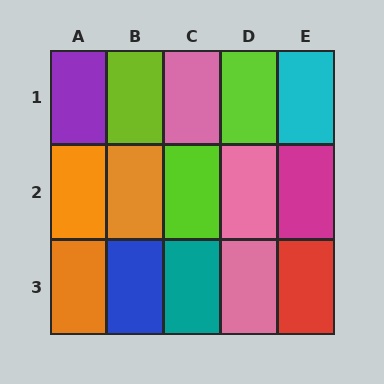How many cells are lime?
3 cells are lime.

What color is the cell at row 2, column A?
Orange.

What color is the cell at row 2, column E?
Magenta.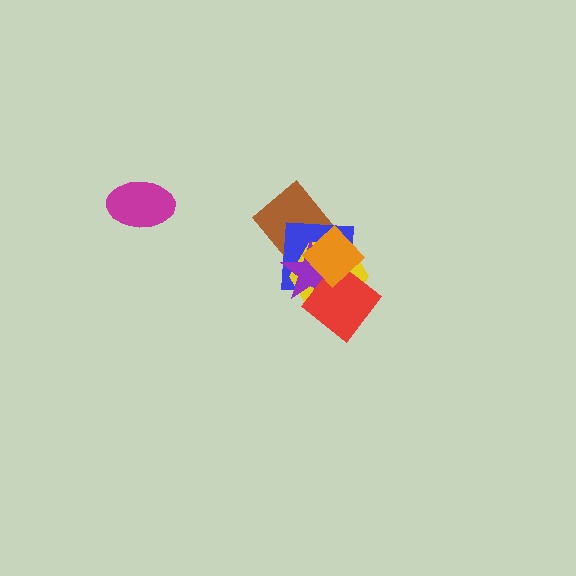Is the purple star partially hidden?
Yes, it is partially covered by another shape.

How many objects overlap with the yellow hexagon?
5 objects overlap with the yellow hexagon.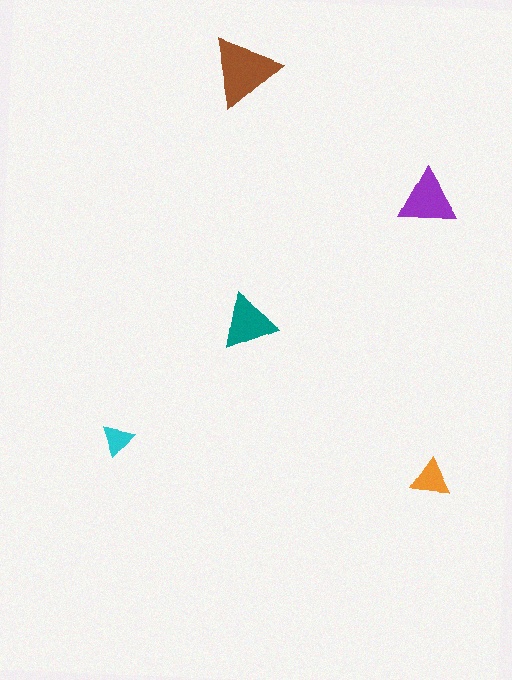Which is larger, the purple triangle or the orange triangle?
The purple one.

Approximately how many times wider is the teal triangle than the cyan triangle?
About 1.5 times wider.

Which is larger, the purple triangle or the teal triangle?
The purple one.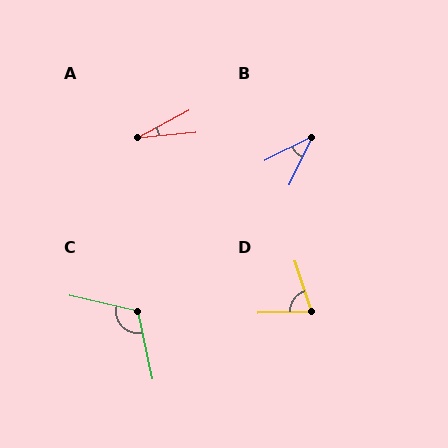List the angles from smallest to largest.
A (23°), B (38°), D (73°), C (116°).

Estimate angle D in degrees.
Approximately 73 degrees.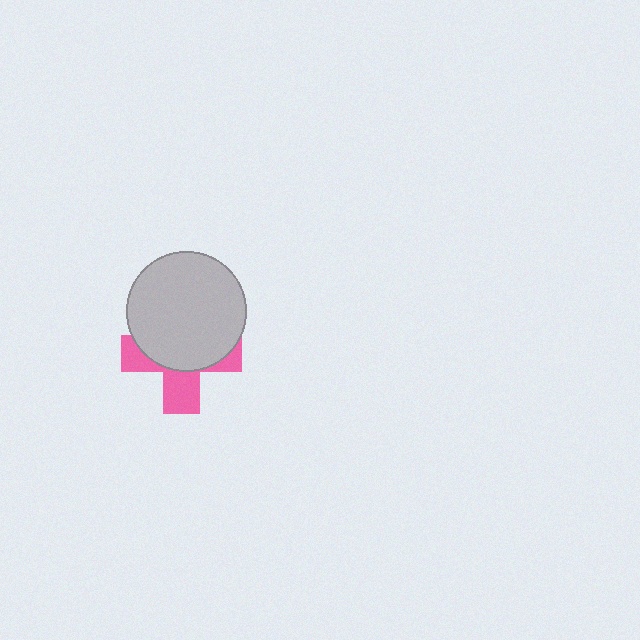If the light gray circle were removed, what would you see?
You would see the complete pink cross.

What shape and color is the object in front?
The object in front is a light gray circle.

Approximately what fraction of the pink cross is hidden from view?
Roughly 60% of the pink cross is hidden behind the light gray circle.